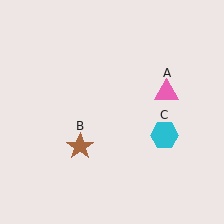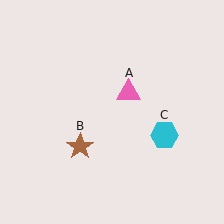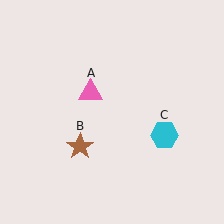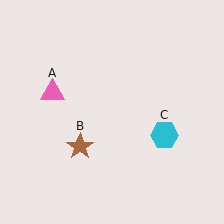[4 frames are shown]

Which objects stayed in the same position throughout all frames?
Brown star (object B) and cyan hexagon (object C) remained stationary.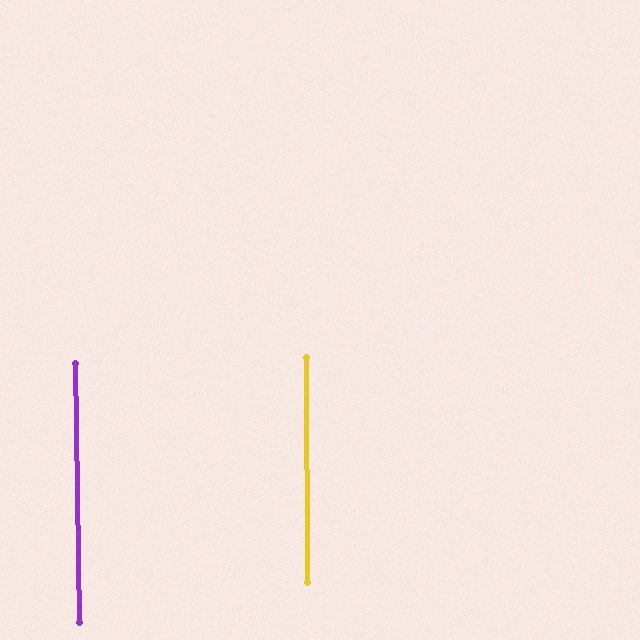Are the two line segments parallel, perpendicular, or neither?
Parallel — their directions differ by only 0.5°.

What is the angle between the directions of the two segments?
Approximately 0 degrees.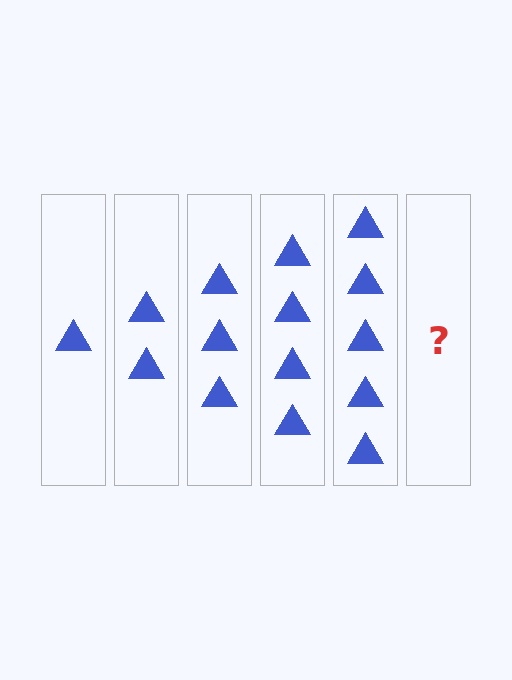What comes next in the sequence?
The next element should be 6 triangles.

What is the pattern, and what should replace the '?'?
The pattern is that each step adds one more triangle. The '?' should be 6 triangles.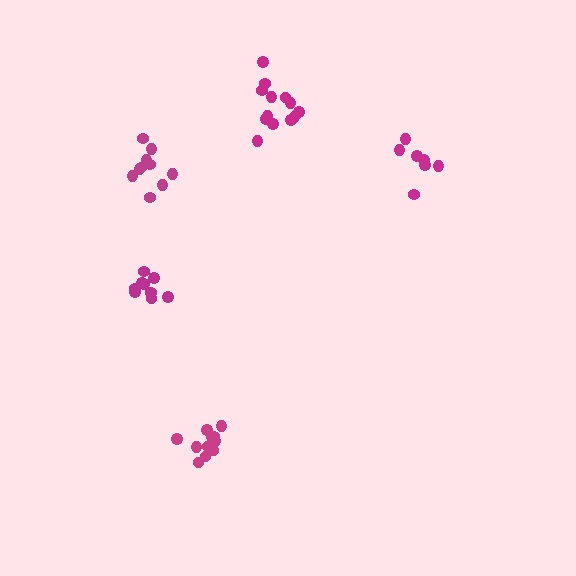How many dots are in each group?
Group 1: 7 dots, Group 2: 12 dots, Group 3: 11 dots, Group 4: 9 dots, Group 5: 13 dots (52 total).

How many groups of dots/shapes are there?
There are 5 groups.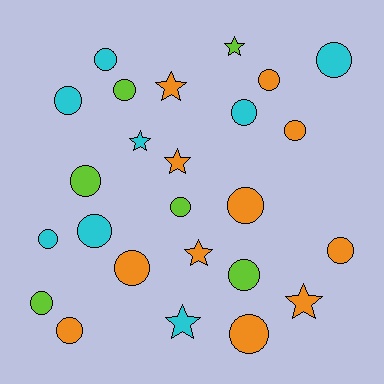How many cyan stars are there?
There are 2 cyan stars.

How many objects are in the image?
There are 25 objects.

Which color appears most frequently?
Orange, with 11 objects.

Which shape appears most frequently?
Circle, with 18 objects.